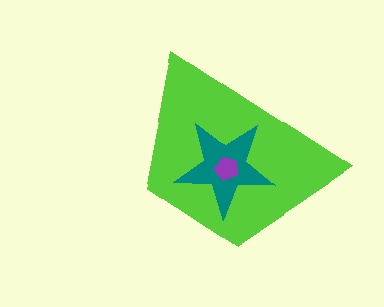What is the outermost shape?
The lime trapezoid.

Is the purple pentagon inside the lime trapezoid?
Yes.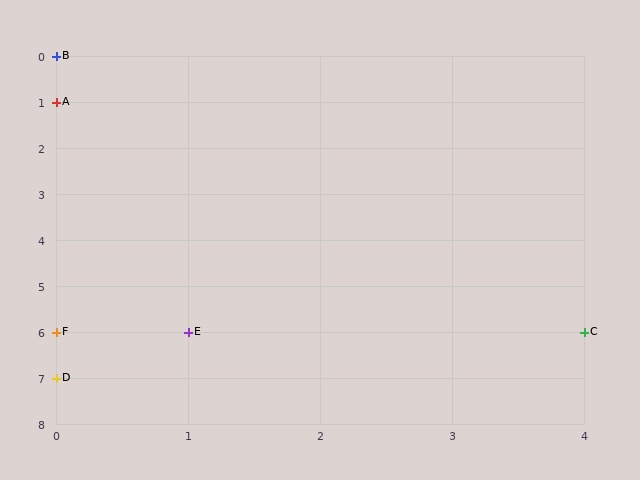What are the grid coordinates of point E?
Point E is at grid coordinates (1, 6).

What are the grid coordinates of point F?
Point F is at grid coordinates (0, 6).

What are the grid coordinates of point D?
Point D is at grid coordinates (0, 7).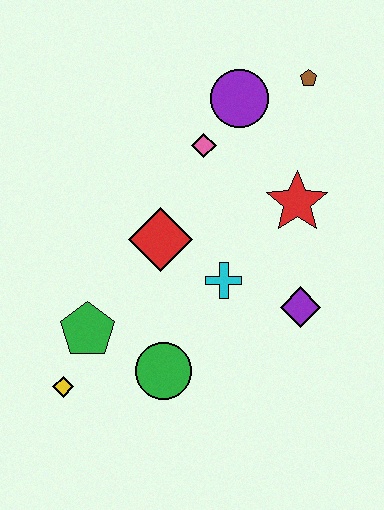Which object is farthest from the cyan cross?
The brown pentagon is farthest from the cyan cross.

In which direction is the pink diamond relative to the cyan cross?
The pink diamond is above the cyan cross.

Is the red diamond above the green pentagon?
Yes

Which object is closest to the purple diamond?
The cyan cross is closest to the purple diamond.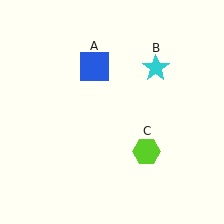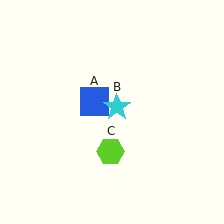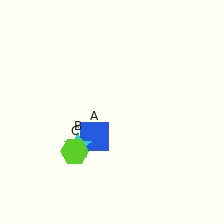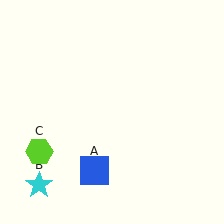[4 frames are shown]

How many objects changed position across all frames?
3 objects changed position: blue square (object A), cyan star (object B), lime hexagon (object C).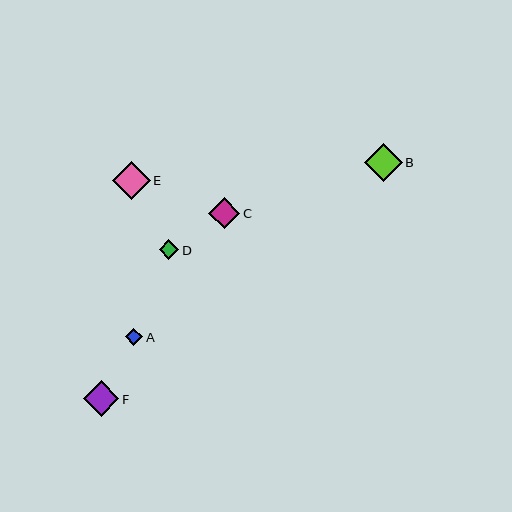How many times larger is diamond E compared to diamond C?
Diamond E is approximately 1.2 times the size of diamond C.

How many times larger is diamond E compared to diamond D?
Diamond E is approximately 1.9 times the size of diamond D.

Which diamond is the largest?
Diamond E is the largest with a size of approximately 38 pixels.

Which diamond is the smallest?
Diamond A is the smallest with a size of approximately 17 pixels.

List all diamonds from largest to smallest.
From largest to smallest: E, B, F, C, D, A.